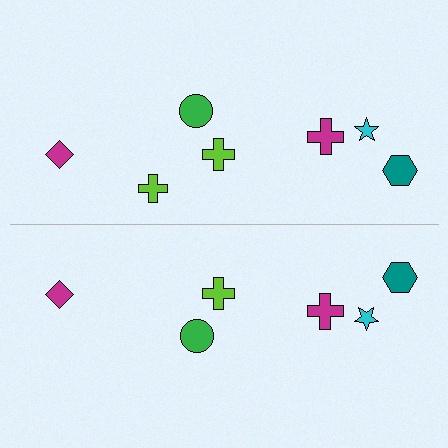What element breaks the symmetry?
A lime cross is missing from the bottom side.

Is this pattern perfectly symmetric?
No, the pattern is not perfectly symmetric. A lime cross is missing from the bottom side.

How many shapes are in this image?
There are 13 shapes in this image.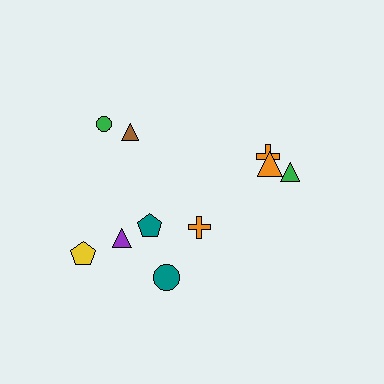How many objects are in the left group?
There are 6 objects.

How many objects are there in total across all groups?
There are 10 objects.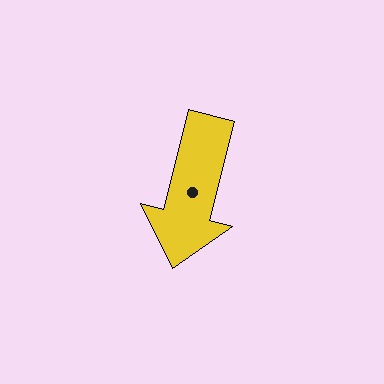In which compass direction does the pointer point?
South.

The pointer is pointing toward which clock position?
Roughly 6 o'clock.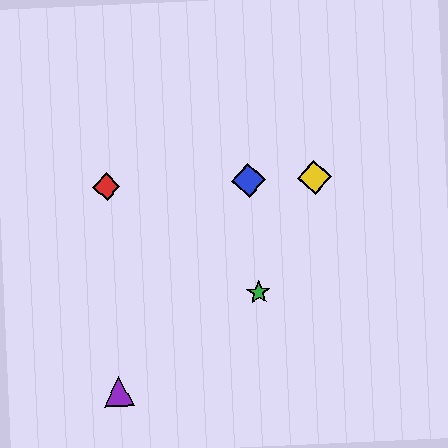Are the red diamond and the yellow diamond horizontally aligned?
Yes, both are at y≈187.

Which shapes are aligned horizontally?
The red diamond, the blue diamond, the yellow diamond are aligned horizontally.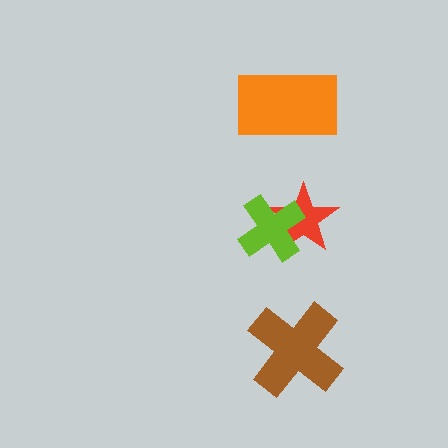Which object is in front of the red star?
The lime cross is in front of the red star.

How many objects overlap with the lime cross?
1 object overlaps with the lime cross.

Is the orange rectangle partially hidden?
No, no other shape covers it.